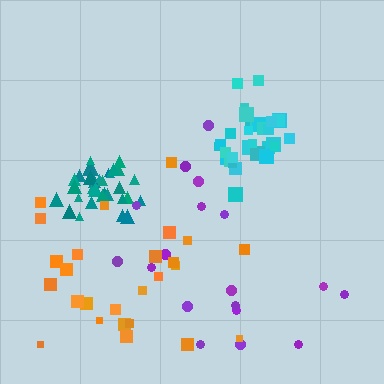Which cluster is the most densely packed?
Teal.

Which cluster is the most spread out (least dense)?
Purple.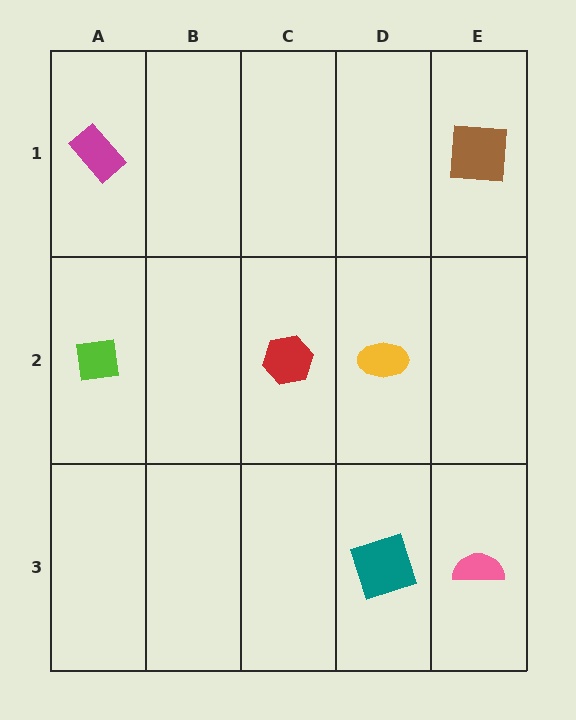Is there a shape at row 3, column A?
No, that cell is empty.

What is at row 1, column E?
A brown square.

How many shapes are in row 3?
2 shapes.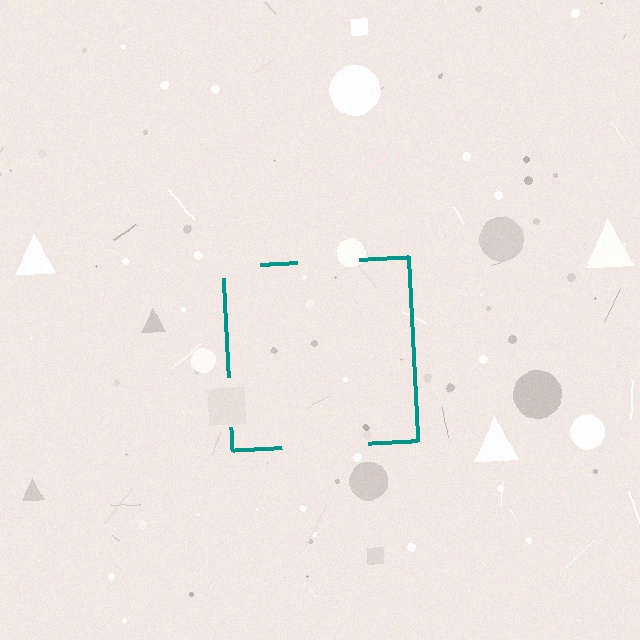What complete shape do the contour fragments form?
The contour fragments form a square.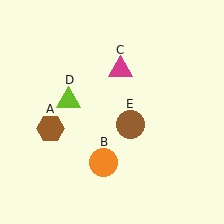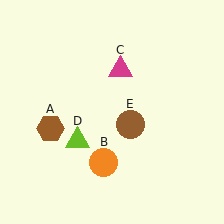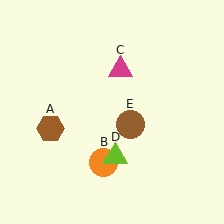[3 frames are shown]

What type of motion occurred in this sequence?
The lime triangle (object D) rotated counterclockwise around the center of the scene.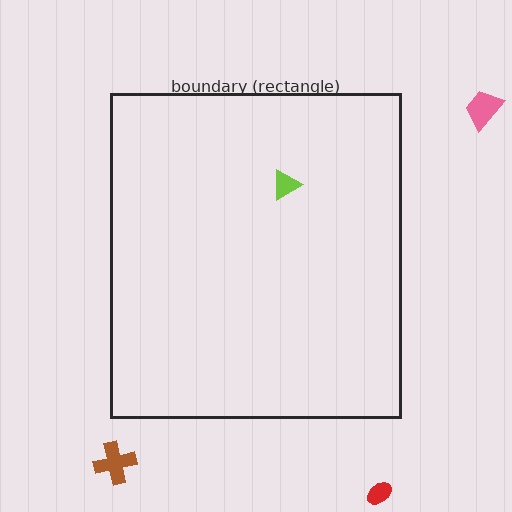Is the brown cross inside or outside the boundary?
Outside.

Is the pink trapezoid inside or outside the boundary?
Outside.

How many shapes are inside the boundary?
1 inside, 3 outside.